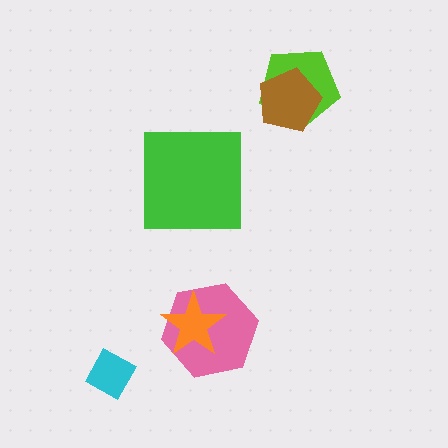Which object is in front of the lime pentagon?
The brown pentagon is in front of the lime pentagon.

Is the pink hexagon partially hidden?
Yes, it is partially covered by another shape.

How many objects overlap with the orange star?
1 object overlaps with the orange star.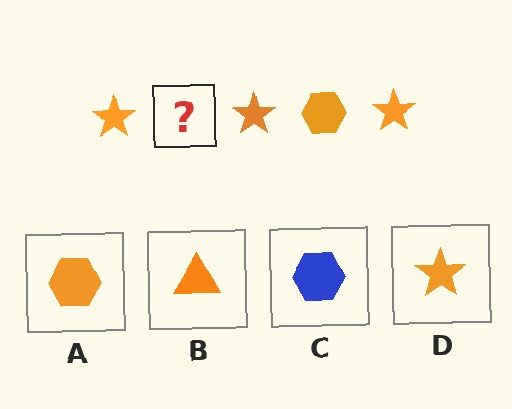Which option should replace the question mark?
Option A.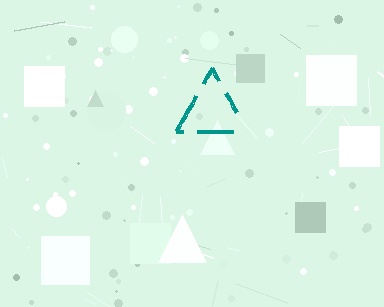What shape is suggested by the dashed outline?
The dashed outline suggests a triangle.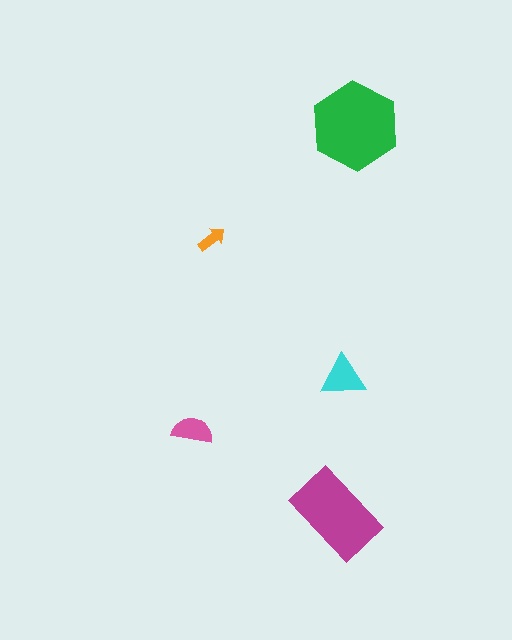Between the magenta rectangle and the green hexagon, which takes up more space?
The green hexagon.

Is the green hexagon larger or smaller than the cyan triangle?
Larger.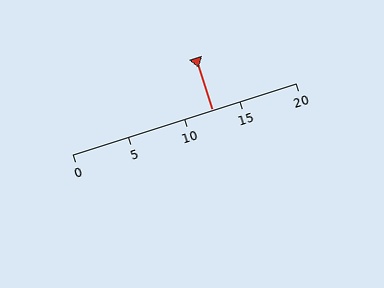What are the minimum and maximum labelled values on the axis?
The axis runs from 0 to 20.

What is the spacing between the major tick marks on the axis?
The major ticks are spaced 5 apart.